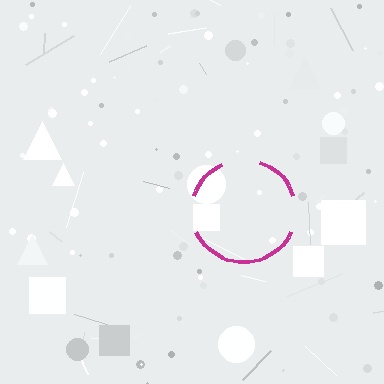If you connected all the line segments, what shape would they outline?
They would outline a circle.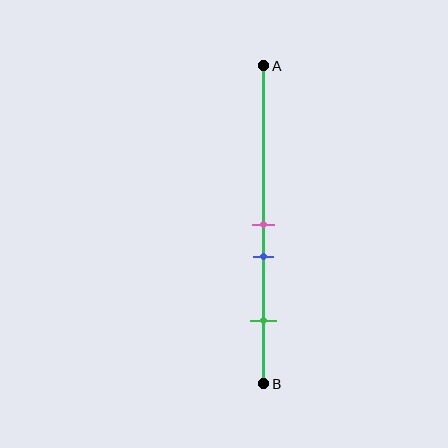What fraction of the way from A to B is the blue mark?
The blue mark is approximately 60% (0.6) of the way from A to B.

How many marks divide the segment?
There are 3 marks dividing the segment.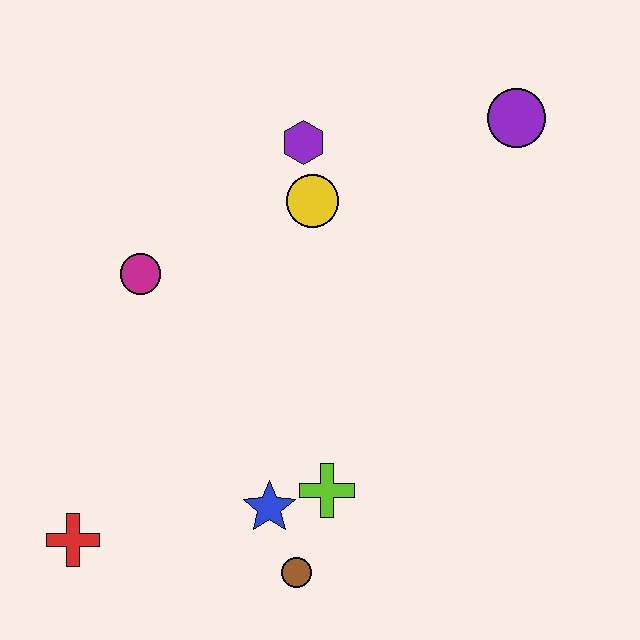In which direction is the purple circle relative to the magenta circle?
The purple circle is to the right of the magenta circle.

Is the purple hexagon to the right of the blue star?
Yes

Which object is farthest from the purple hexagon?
The red cross is farthest from the purple hexagon.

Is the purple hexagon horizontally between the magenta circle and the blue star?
No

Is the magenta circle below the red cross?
No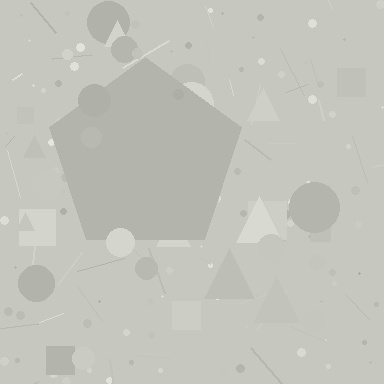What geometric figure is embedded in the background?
A pentagon is embedded in the background.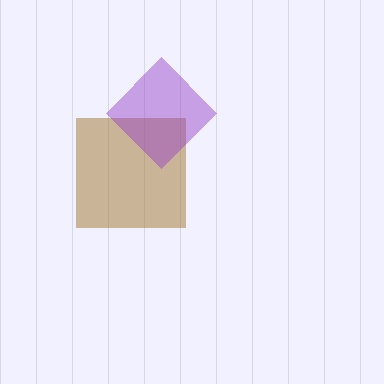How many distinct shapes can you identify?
There are 2 distinct shapes: a brown square, a purple diamond.